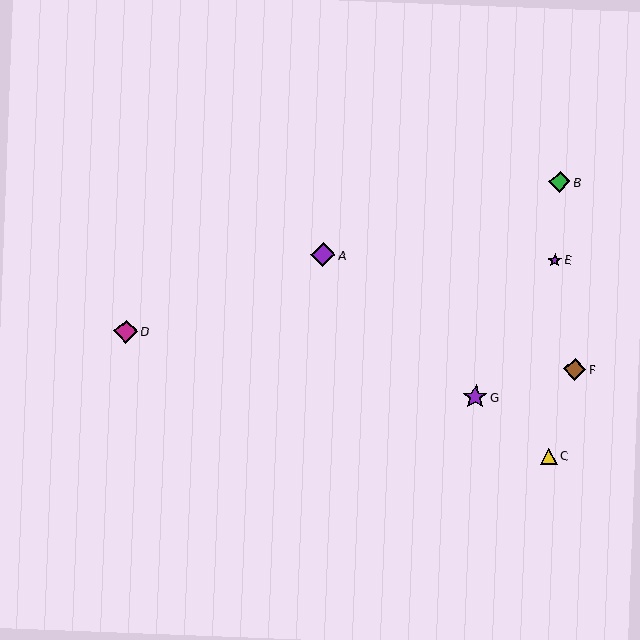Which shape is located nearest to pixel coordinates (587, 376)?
The brown diamond (labeled F) at (575, 369) is nearest to that location.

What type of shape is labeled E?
Shape E is a purple star.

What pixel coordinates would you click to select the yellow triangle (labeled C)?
Click at (549, 456) to select the yellow triangle C.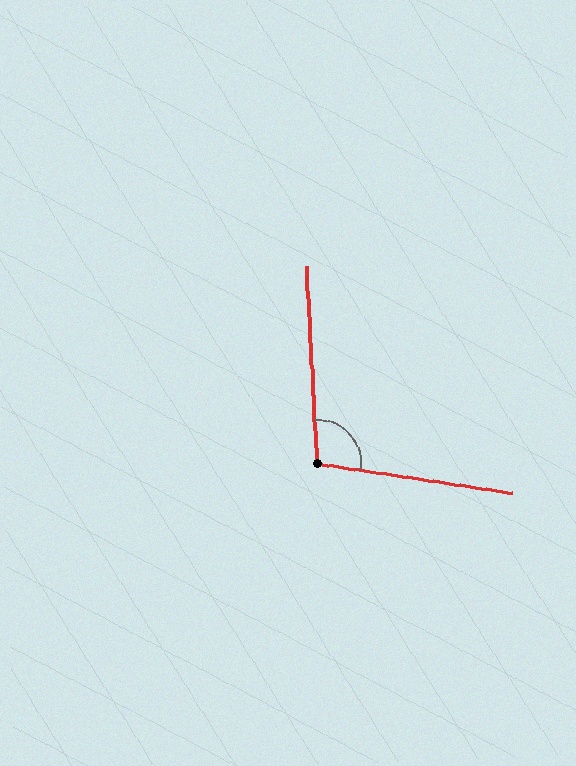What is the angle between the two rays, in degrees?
Approximately 102 degrees.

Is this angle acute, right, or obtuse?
It is obtuse.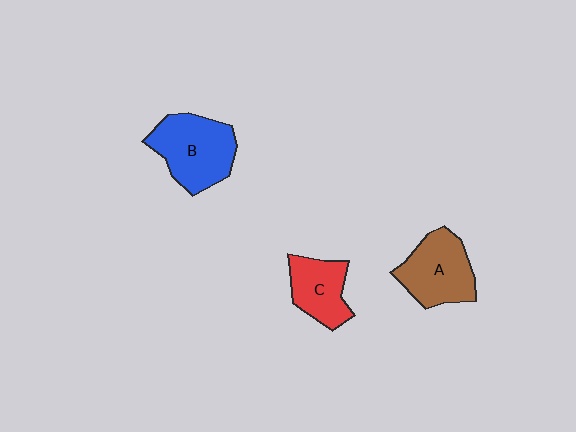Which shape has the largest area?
Shape B (blue).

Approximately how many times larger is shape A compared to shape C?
Approximately 1.3 times.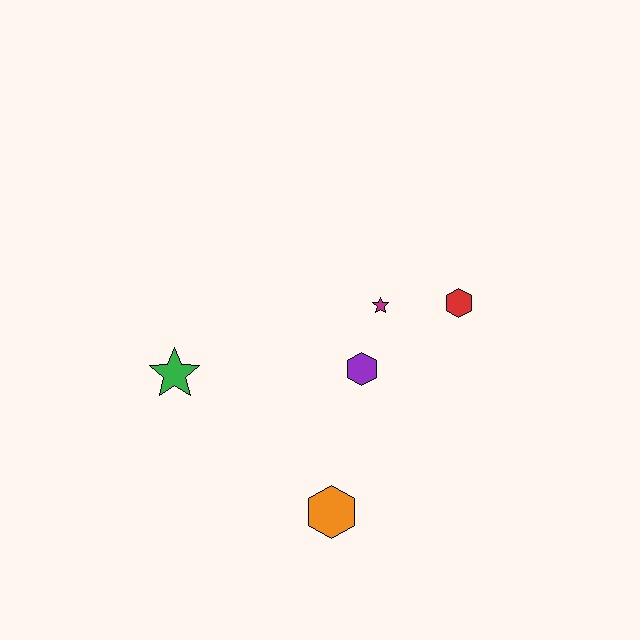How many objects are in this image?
There are 5 objects.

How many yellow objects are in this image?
There are no yellow objects.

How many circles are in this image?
There are no circles.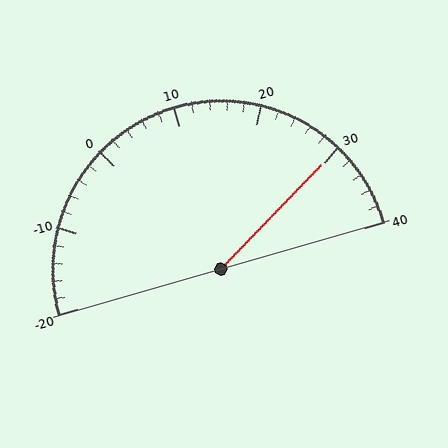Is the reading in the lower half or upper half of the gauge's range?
The reading is in the upper half of the range (-20 to 40).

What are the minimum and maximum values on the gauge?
The gauge ranges from -20 to 40.